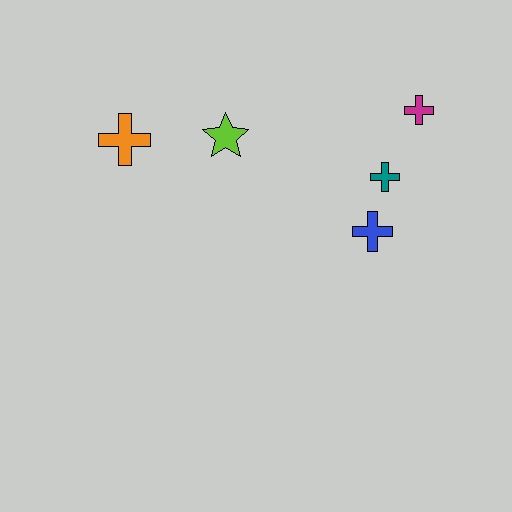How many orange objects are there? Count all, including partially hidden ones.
There is 1 orange object.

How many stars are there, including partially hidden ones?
There is 1 star.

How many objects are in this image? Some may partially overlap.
There are 5 objects.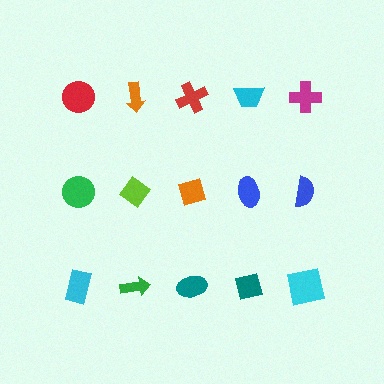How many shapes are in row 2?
5 shapes.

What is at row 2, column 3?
An orange square.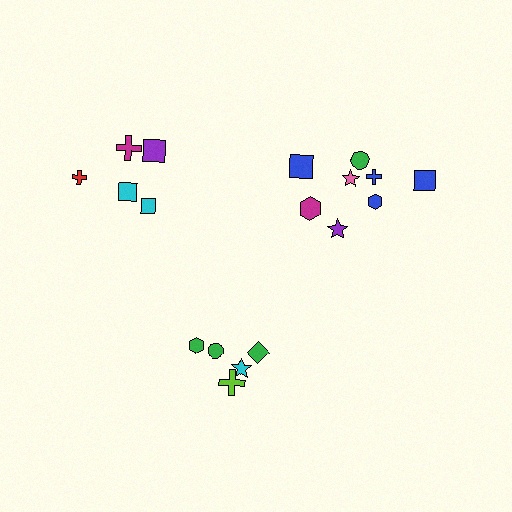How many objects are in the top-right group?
There are 8 objects.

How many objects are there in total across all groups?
There are 18 objects.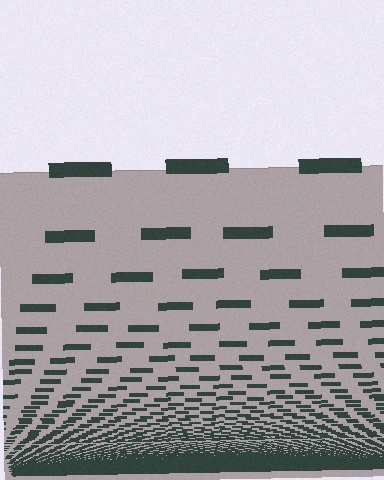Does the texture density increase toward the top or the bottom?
Density increases toward the bottom.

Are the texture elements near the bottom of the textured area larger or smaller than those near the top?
Smaller. The gradient is inverted — elements near the bottom are smaller and denser.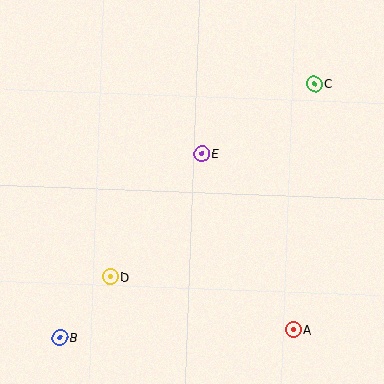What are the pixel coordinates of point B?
Point B is at (60, 337).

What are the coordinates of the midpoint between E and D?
The midpoint between E and D is at (156, 215).